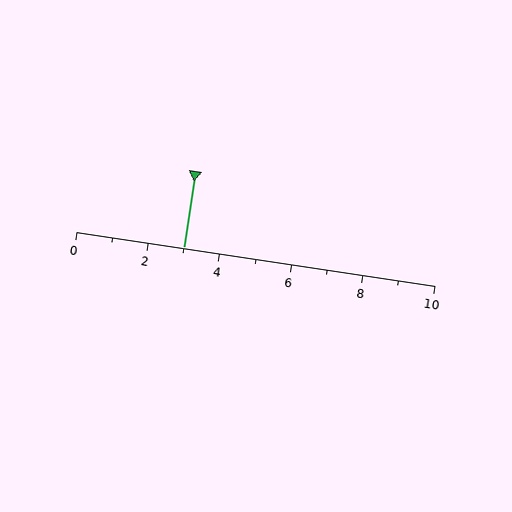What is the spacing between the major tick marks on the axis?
The major ticks are spaced 2 apart.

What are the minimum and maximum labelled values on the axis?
The axis runs from 0 to 10.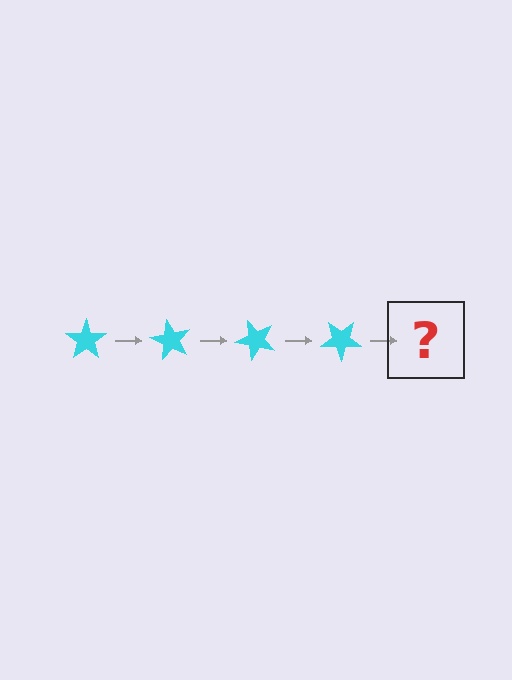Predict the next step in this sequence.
The next step is a cyan star rotated 240 degrees.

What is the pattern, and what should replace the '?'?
The pattern is that the star rotates 60 degrees each step. The '?' should be a cyan star rotated 240 degrees.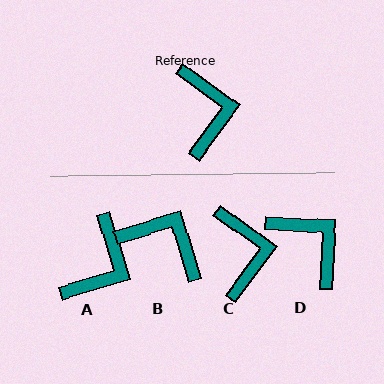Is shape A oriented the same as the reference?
No, it is off by about 37 degrees.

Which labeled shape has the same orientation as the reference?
C.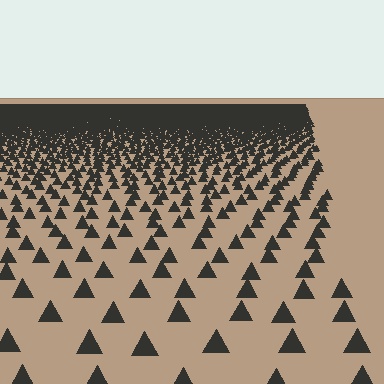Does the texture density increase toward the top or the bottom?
Density increases toward the top.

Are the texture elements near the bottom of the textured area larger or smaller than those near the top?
Larger. Near the bottom, elements are closer to the viewer and appear at a bigger on-screen size.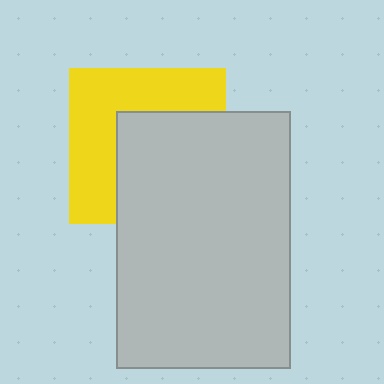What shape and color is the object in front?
The object in front is a light gray rectangle.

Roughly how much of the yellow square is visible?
About half of it is visible (roughly 49%).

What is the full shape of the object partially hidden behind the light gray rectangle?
The partially hidden object is a yellow square.